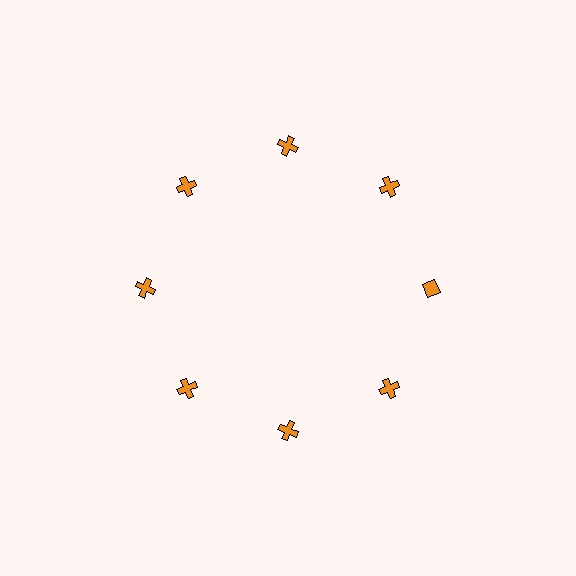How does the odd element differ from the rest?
It has a different shape: diamond instead of cross.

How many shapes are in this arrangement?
There are 8 shapes arranged in a ring pattern.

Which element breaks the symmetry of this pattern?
The orange diamond at roughly the 3 o'clock position breaks the symmetry. All other shapes are orange crosses.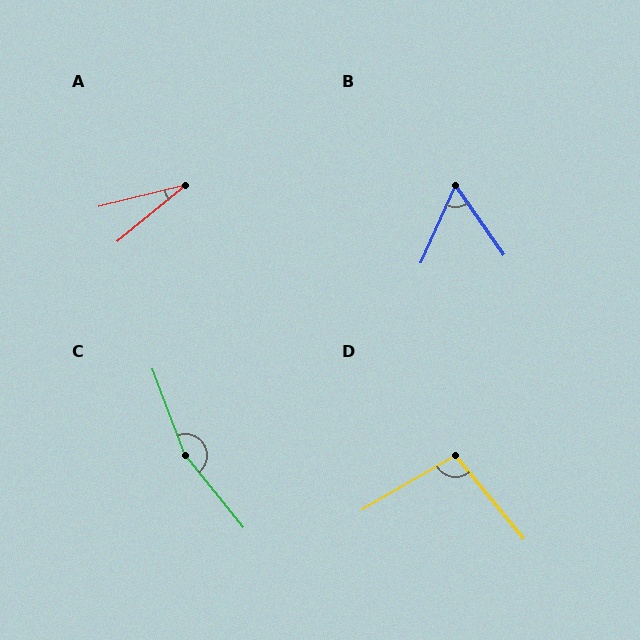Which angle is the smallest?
A, at approximately 26 degrees.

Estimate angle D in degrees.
Approximately 99 degrees.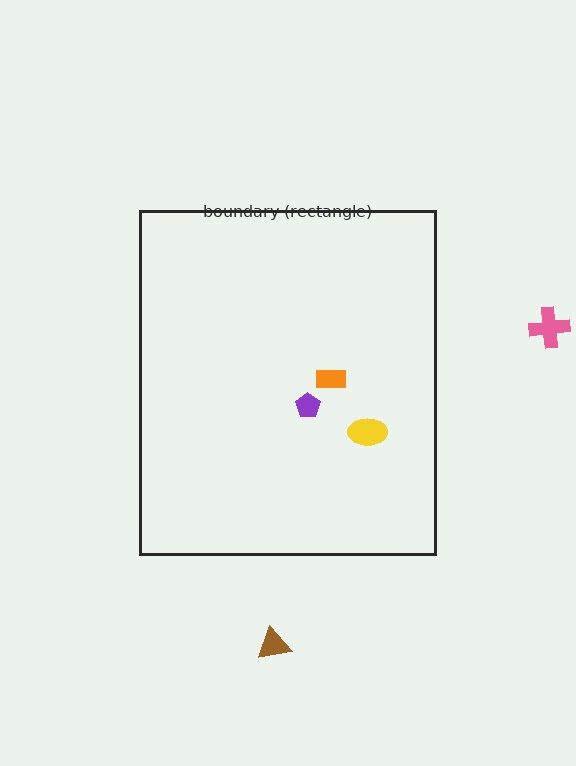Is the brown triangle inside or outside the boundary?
Outside.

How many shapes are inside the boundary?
3 inside, 2 outside.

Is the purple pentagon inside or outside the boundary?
Inside.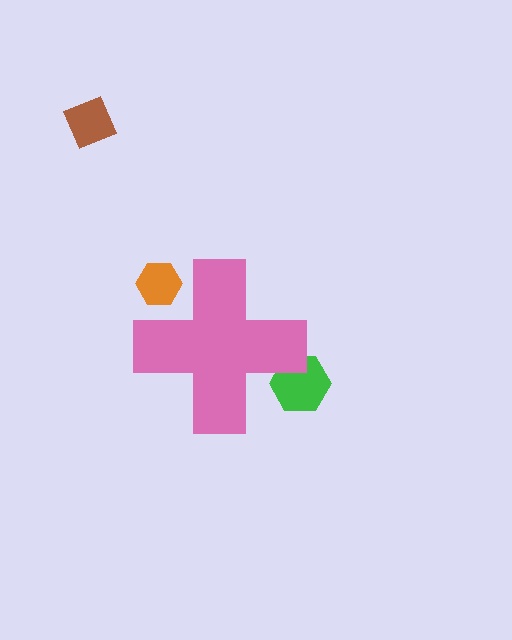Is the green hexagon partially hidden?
Yes, the green hexagon is partially hidden behind the pink cross.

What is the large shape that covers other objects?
A pink cross.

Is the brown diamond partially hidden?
No, the brown diamond is fully visible.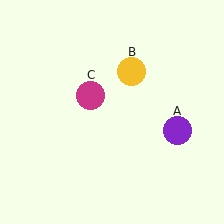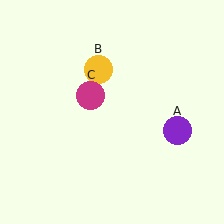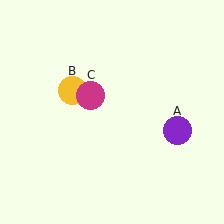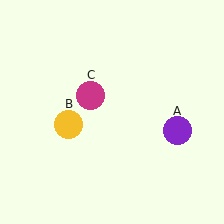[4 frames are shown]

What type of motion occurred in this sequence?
The yellow circle (object B) rotated counterclockwise around the center of the scene.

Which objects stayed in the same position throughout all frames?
Purple circle (object A) and magenta circle (object C) remained stationary.